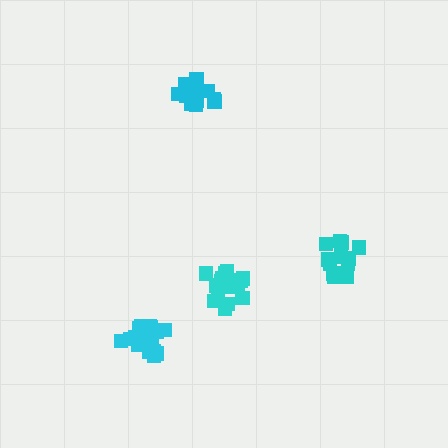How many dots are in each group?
Group 1: 19 dots, Group 2: 14 dots, Group 3: 19 dots, Group 4: 16 dots (68 total).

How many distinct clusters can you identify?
There are 4 distinct clusters.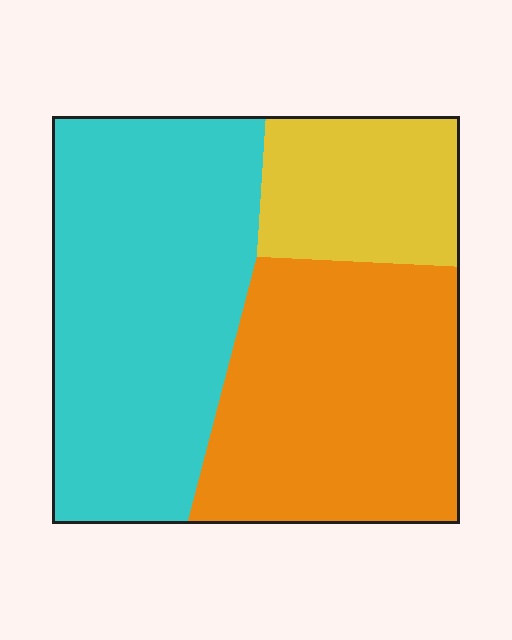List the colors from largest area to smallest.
From largest to smallest: cyan, orange, yellow.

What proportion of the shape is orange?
Orange takes up about three eighths (3/8) of the shape.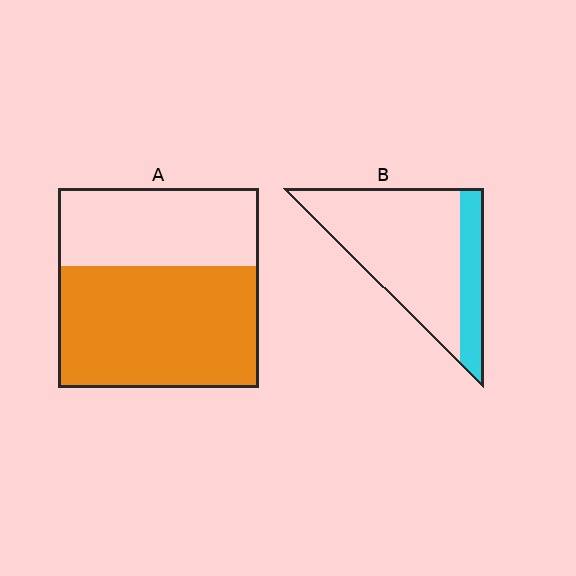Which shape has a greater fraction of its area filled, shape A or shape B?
Shape A.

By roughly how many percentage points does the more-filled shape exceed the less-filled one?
By roughly 40 percentage points (A over B).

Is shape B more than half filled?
No.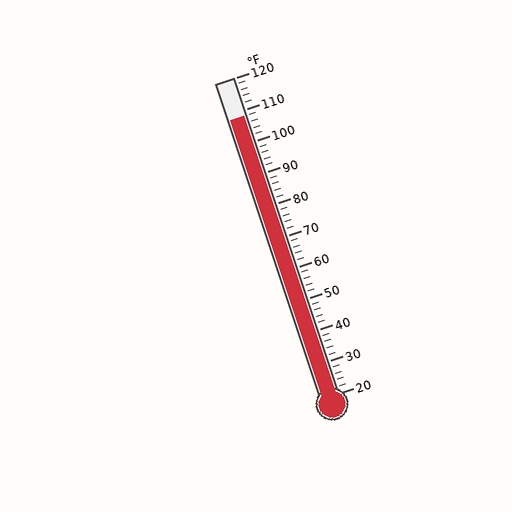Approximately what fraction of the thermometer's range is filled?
The thermometer is filled to approximately 90% of its range.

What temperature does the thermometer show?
The thermometer shows approximately 108°F.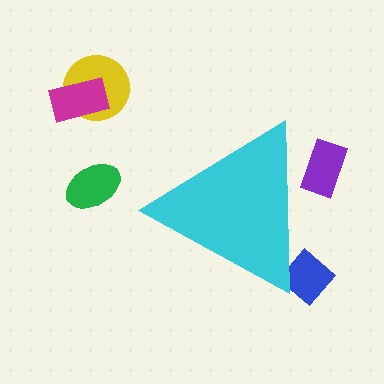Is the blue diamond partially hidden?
Yes, the blue diamond is partially hidden behind the cyan triangle.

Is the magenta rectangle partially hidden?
No, the magenta rectangle is fully visible.